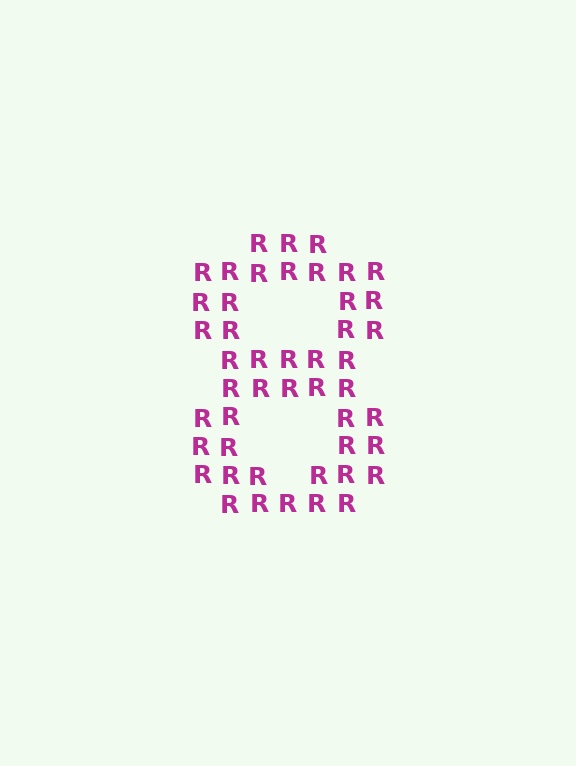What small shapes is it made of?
It is made of small letter R's.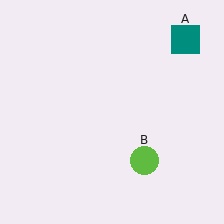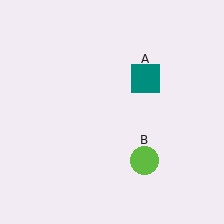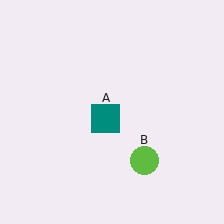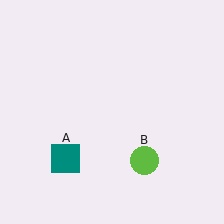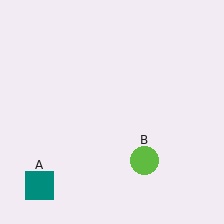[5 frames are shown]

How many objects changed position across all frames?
1 object changed position: teal square (object A).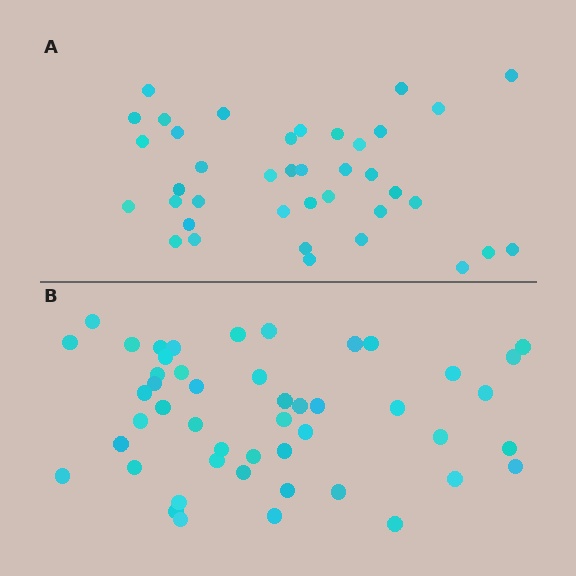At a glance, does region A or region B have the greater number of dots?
Region B (the bottom region) has more dots.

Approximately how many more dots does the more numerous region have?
Region B has roughly 8 or so more dots than region A.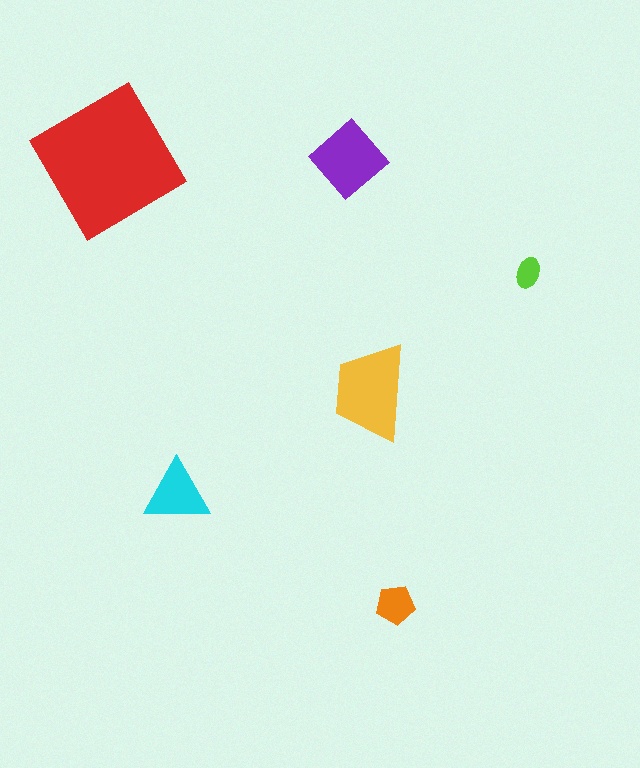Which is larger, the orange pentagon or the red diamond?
The red diamond.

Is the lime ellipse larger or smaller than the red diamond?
Smaller.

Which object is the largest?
The red diamond.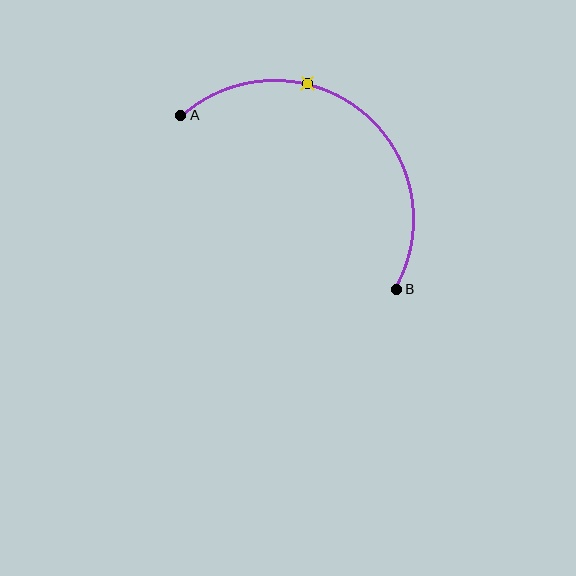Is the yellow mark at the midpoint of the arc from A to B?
No. The yellow mark lies on the arc but is closer to endpoint A. The arc midpoint would be at the point on the curve equidistant along the arc from both A and B.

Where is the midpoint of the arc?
The arc midpoint is the point on the curve farthest from the straight line joining A and B. It sits above and to the right of that line.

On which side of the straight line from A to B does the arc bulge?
The arc bulges above and to the right of the straight line connecting A and B.